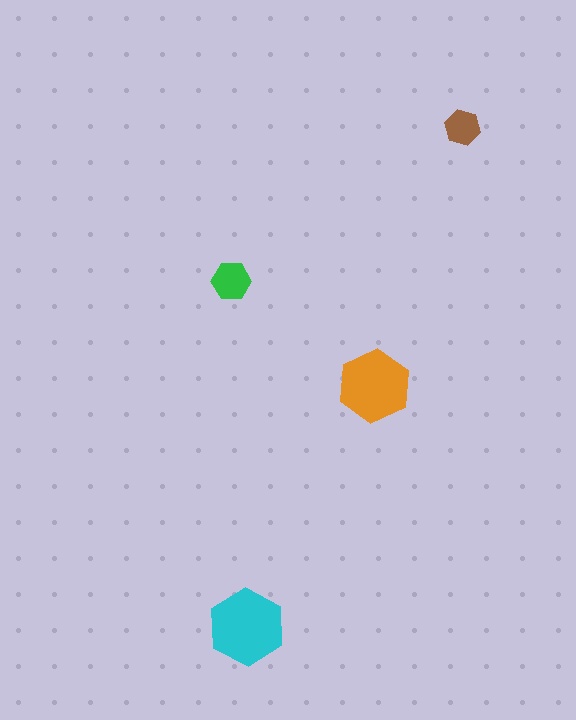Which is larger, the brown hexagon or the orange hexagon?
The orange one.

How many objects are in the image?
There are 4 objects in the image.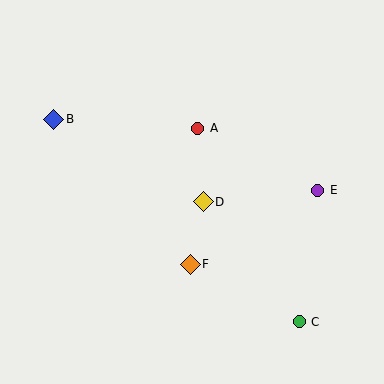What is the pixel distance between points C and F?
The distance between C and F is 123 pixels.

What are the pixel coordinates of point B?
Point B is at (54, 119).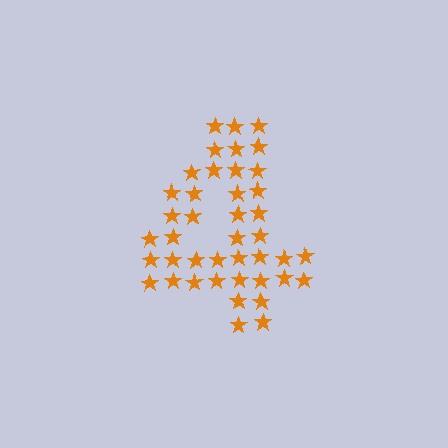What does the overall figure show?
The overall figure shows the digit 4.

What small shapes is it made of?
It is made of small stars.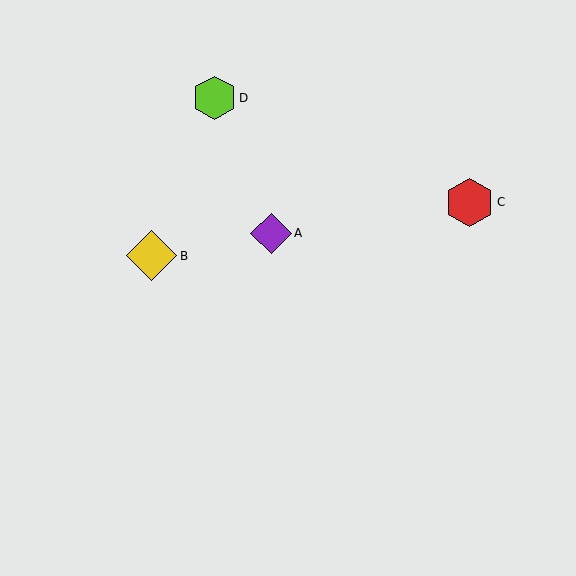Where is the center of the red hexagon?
The center of the red hexagon is at (469, 202).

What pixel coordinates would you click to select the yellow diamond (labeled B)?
Click at (152, 256) to select the yellow diamond B.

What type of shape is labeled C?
Shape C is a red hexagon.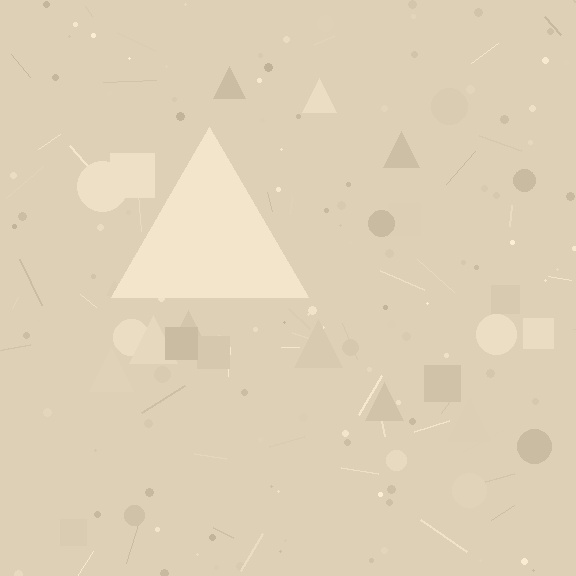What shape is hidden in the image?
A triangle is hidden in the image.